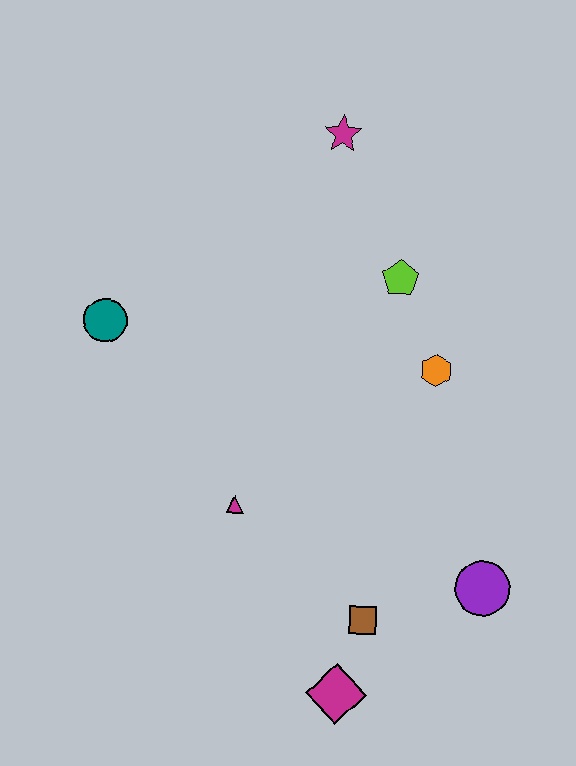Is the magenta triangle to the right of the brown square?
No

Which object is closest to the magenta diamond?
The brown square is closest to the magenta diamond.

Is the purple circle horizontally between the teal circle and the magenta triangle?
No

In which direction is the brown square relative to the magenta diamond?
The brown square is above the magenta diamond.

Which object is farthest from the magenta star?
The magenta diamond is farthest from the magenta star.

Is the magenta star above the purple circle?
Yes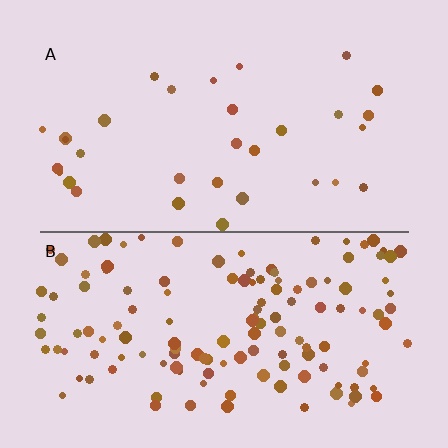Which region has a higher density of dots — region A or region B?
B (the bottom).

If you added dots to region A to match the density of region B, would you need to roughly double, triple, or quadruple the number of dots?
Approximately quadruple.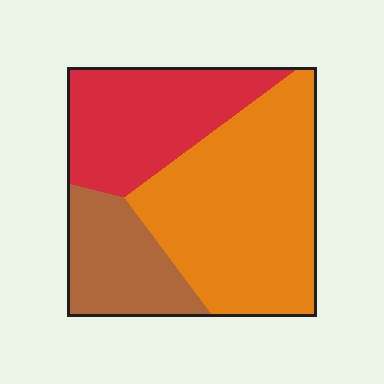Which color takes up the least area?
Brown, at roughly 20%.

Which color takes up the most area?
Orange, at roughly 50%.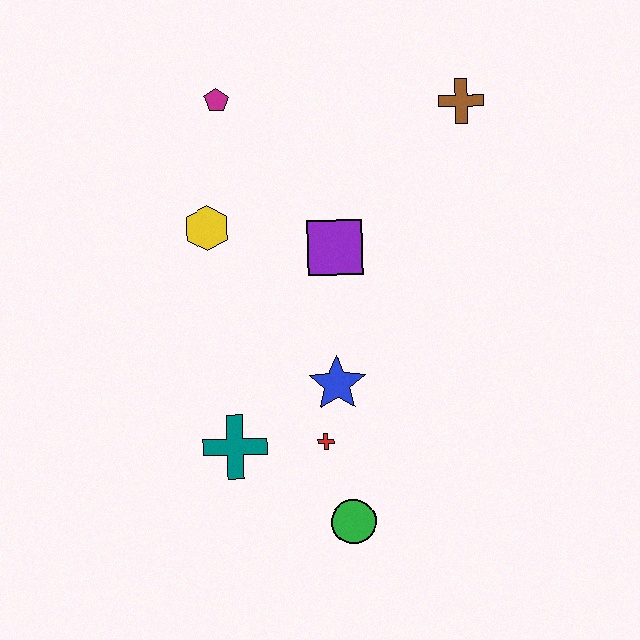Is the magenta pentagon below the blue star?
No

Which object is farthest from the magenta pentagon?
The green circle is farthest from the magenta pentagon.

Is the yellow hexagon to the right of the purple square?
No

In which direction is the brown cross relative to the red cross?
The brown cross is above the red cross.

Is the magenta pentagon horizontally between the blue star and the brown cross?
No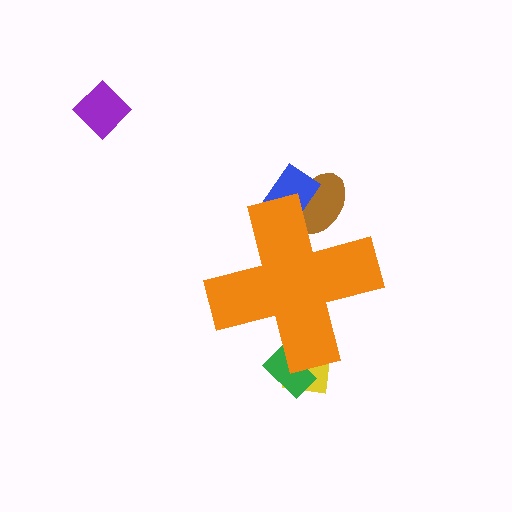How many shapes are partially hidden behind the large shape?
4 shapes are partially hidden.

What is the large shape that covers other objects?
An orange cross.